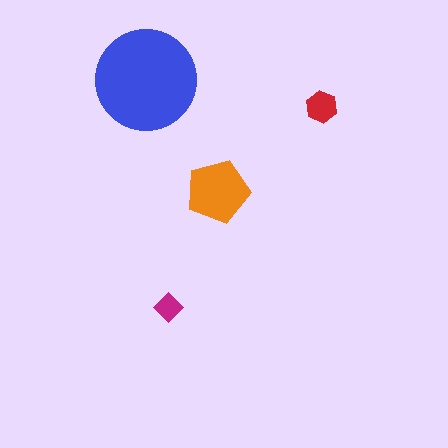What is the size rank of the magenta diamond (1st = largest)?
4th.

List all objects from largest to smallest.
The blue circle, the orange pentagon, the red hexagon, the magenta diamond.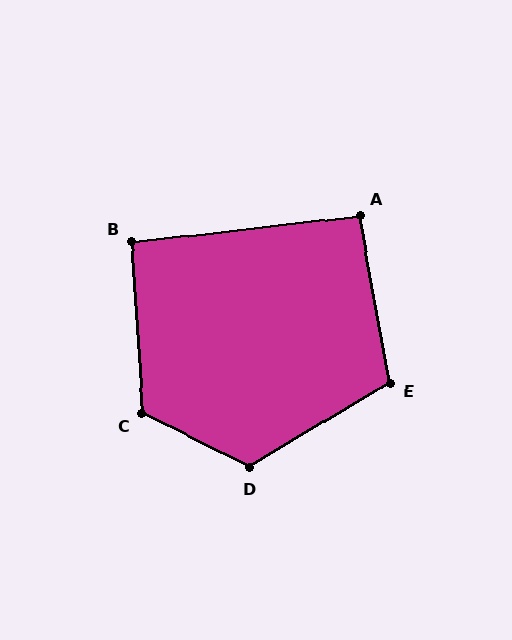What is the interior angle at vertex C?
Approximately 120 degrees (obtuse).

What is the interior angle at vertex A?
Approximately 93 degrees (approximately right).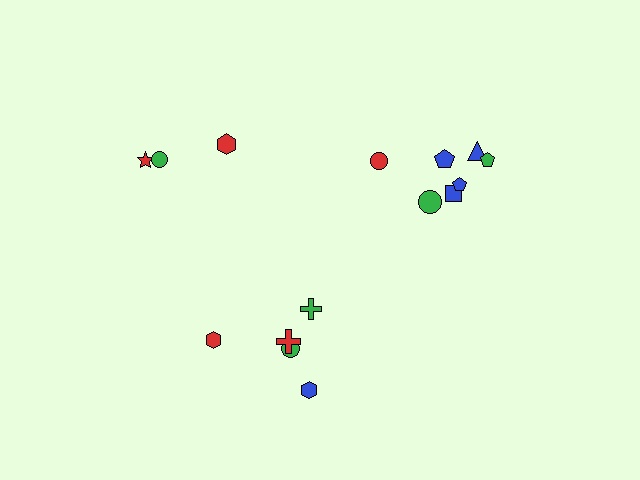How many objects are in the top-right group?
There are 7 objects.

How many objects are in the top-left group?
There are 3 objects.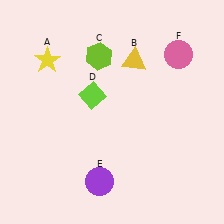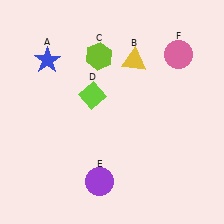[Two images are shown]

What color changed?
The star (A) changed from yellow in Image 1 to blue in Image 2.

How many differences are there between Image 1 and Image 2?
There is 1 difference between the two images.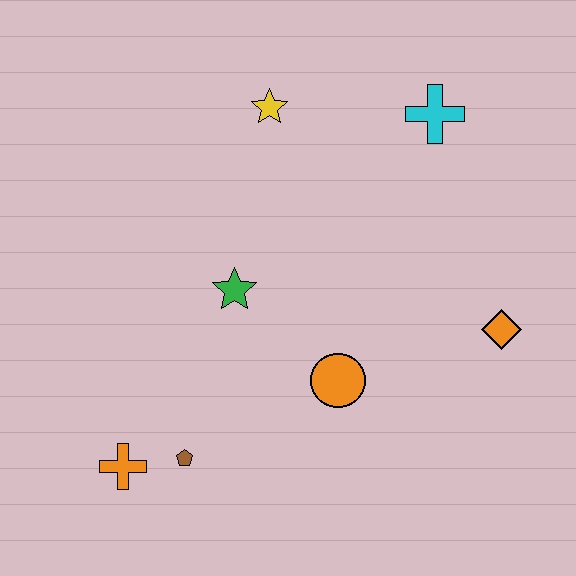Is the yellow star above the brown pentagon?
Yes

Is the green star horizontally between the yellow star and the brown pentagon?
Yes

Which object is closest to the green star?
The orange circle is closest to the green star.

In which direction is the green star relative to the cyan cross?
The green star is to the left of the cyan cross.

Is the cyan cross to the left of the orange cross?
No